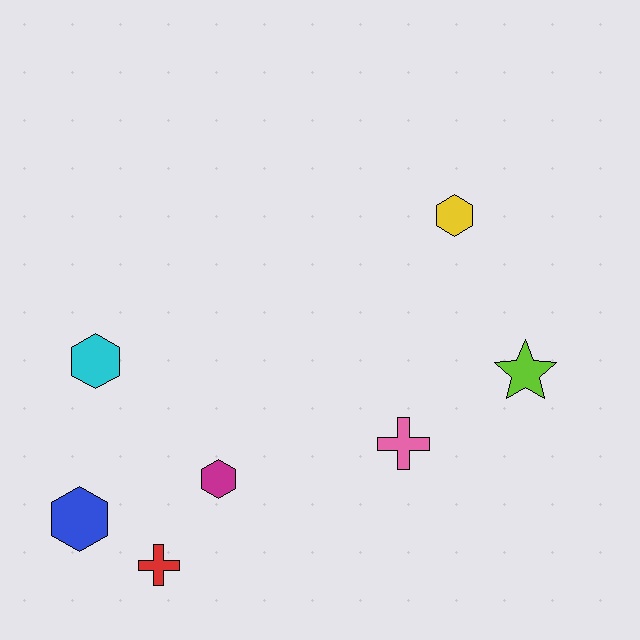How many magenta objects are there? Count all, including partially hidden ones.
There is 1 magenta object.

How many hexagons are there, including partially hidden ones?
There are 4 hexagons.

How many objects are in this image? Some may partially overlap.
There are 7 objects.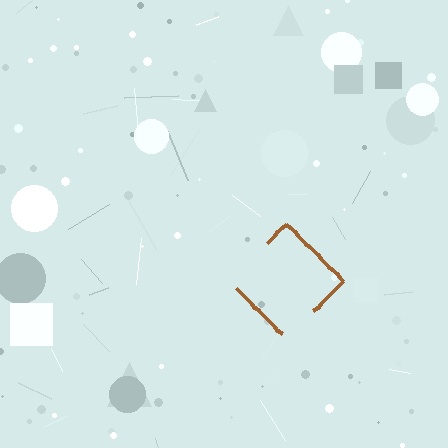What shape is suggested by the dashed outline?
The dashed outline suggests a diamond.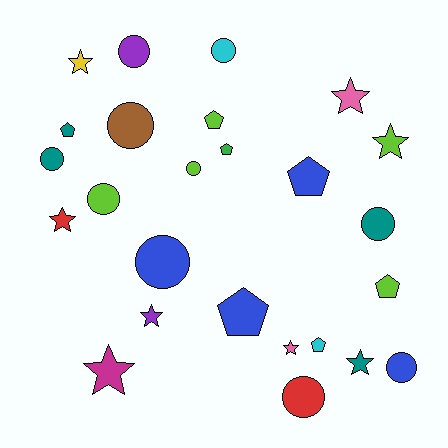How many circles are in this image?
There are 10 circles.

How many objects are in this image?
There are 25 objects.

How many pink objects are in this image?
There are 2 pink objects.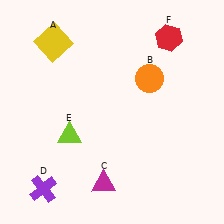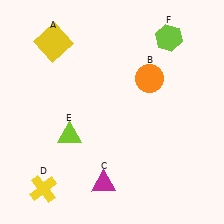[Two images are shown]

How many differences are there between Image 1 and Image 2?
There are 2 differences between the two images.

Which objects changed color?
D changed from purple to yellow. F changed from red to lime.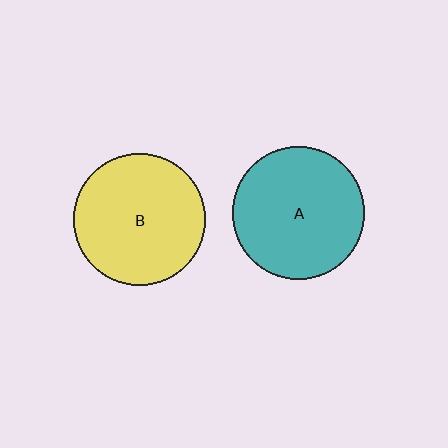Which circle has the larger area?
Circle A (teal).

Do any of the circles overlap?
No, none of the circles overlap.